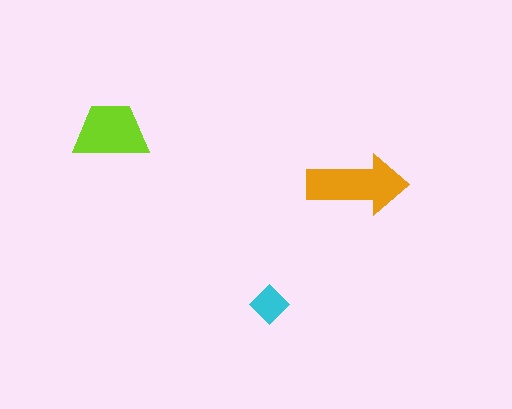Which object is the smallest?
The cyan diamond.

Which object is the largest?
The orange arrow.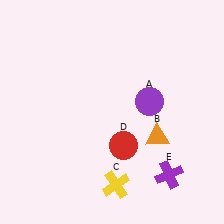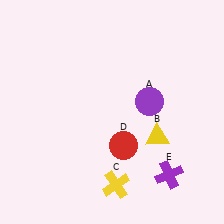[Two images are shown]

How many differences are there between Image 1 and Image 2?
There is 1 difference between the two images.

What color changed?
The triangle (B) changed from orange in Image 1 to yellow in Image 2.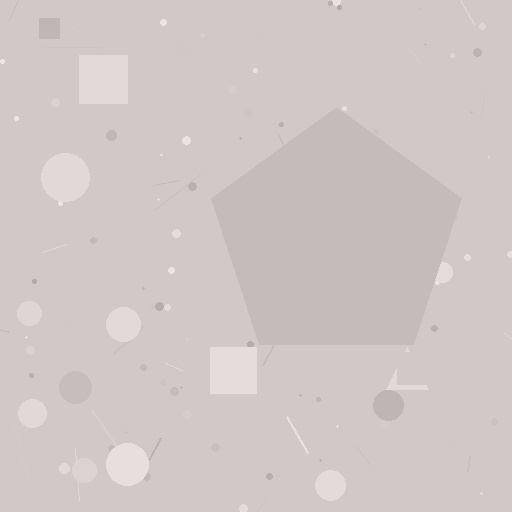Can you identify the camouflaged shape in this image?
The camouflaged shape is a pentagon.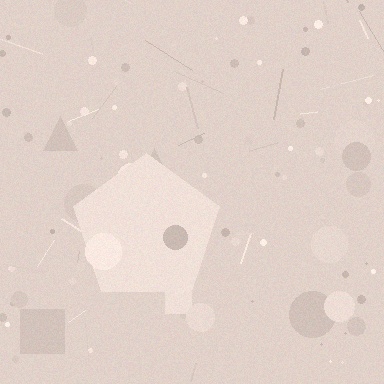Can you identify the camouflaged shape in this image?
The camouflaged shape is a pentagon.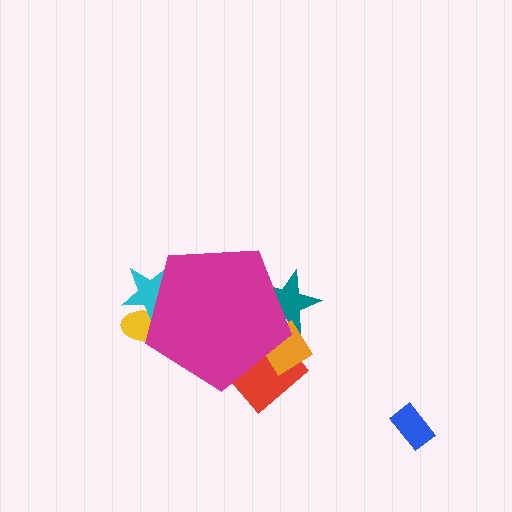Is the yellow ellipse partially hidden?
Yes, the yellow ellipse is partially hidden behind the magenta pentagon.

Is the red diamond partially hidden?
Yes, the red diamond is partially hidden behind the magenta pentagon.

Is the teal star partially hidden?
Yes, the teal star is partially hidden behind the magenta pentagon.